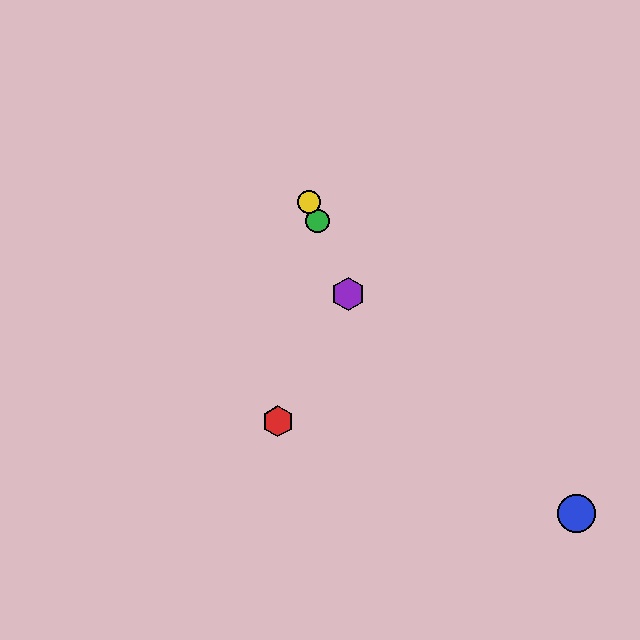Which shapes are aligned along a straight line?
The green circle, the yellow circle, the purple hexagon are aligned along a straight line.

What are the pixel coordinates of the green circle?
The green circle is at (317, 221).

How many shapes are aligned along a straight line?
3 shapes (the green circle, the yellow circle, the purple hexagon) are aligned along a straight line.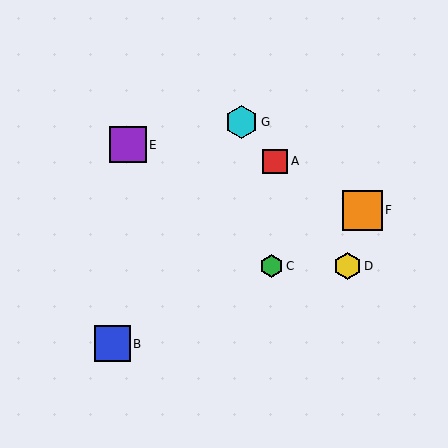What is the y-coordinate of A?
Object A is at y≈161.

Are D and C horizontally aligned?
Yes, both are at y≈266.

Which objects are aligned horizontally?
Objects C, D are aligned horizontally.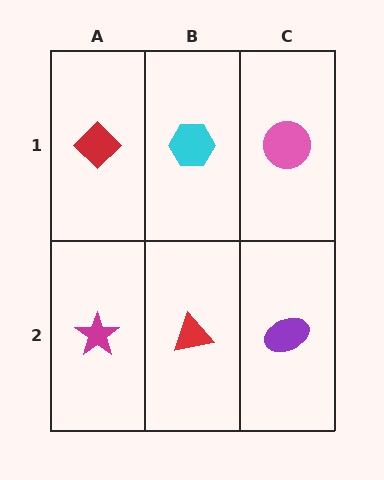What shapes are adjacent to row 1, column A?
A magenta star (row 2, column A), a cyan hexagon (row 1, column B).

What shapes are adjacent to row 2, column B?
A cyan hexagon (row 1, column B), a magenta star (row 2, column A), a purple ellipse (row 2, column C).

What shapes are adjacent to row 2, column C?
A pink circle (row 1, column C), a red triangle (row 2, column B).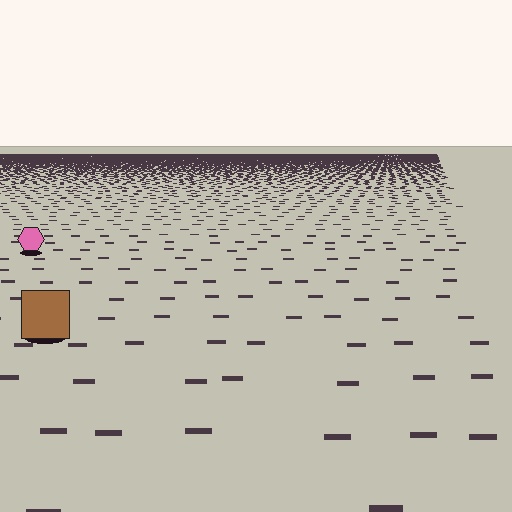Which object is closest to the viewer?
The brown square is closest. The texture marks near it are larger and more spread out.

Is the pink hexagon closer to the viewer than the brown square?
No. The brown square is closer — you can tell from the texture gradient: the ground texture is coarser near it.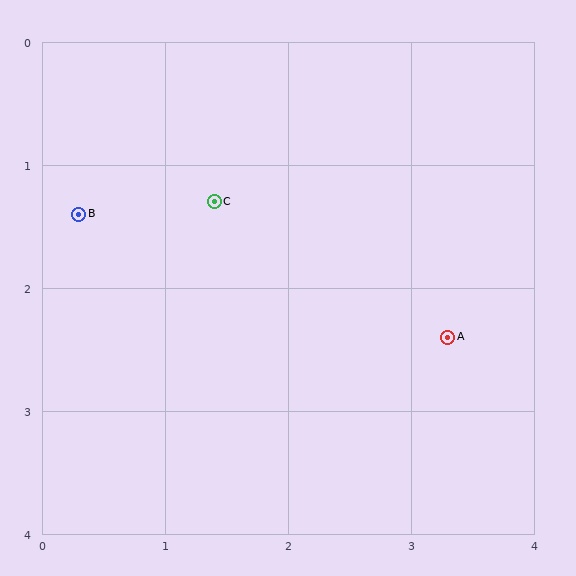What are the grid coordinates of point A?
Point A is at approximately (3.3, 2.4).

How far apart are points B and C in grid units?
Points B and C are about 1.1 grid units apart.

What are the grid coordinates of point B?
Point B is at approximately (0.3, 1.4).